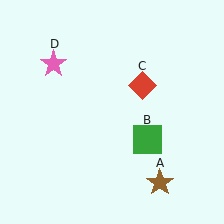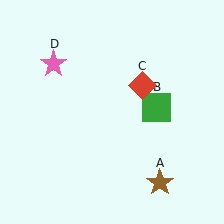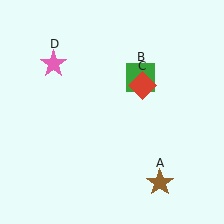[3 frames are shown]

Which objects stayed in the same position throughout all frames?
Brown star (object A) and red diamond (object C) and pink star (object D) remained stationary.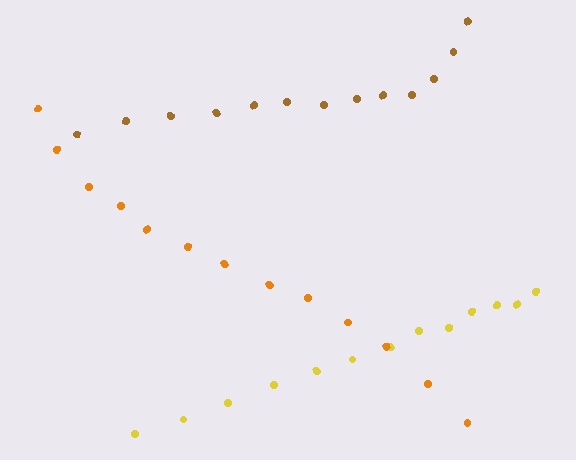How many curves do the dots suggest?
There are 3 distinct paths.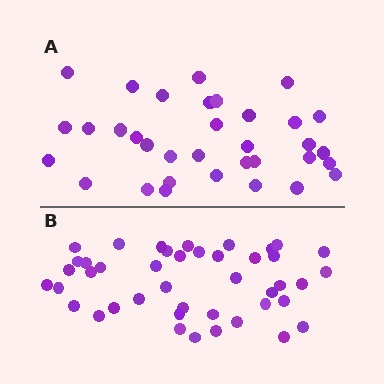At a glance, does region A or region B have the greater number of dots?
Region B (the bottom region) has more dots.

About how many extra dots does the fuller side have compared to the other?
Region B has roughly 8 or so more dots than region A.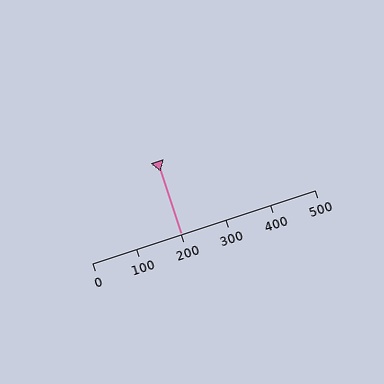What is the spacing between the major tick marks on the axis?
The major ticks are spaced 100 apart.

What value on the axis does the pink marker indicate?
The marker indicates approximately 200.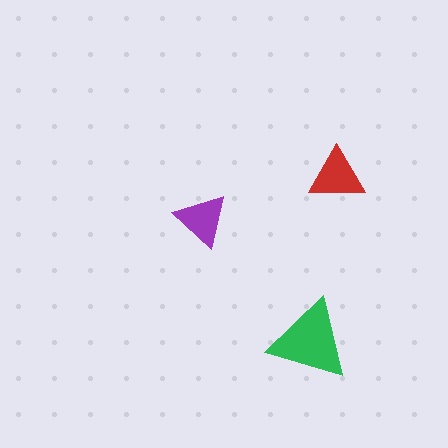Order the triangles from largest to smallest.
the green one, the red one, the purple one.